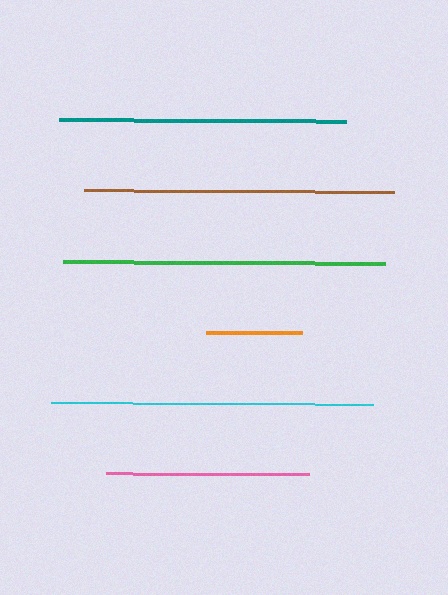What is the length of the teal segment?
The teal segment is approximately 287 pixels long.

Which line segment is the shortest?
The orange line is the shortest at approximately 96 pixels.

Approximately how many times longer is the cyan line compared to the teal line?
The cyan line is approximately 1.1 times the length of the teal line.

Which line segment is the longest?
The cyan line is the longest at approximately 322 pixels.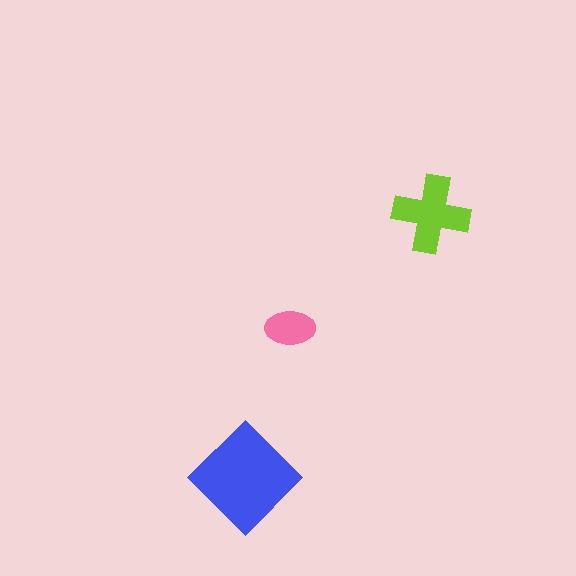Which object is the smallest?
The pink ellipse.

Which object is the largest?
The blue diamond.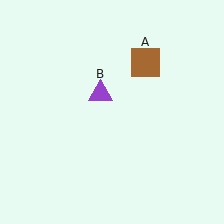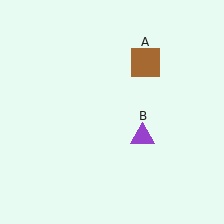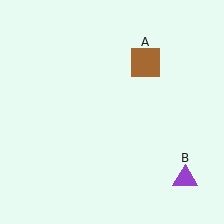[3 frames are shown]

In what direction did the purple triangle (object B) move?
The purple triangle (object B) moved down and to the right.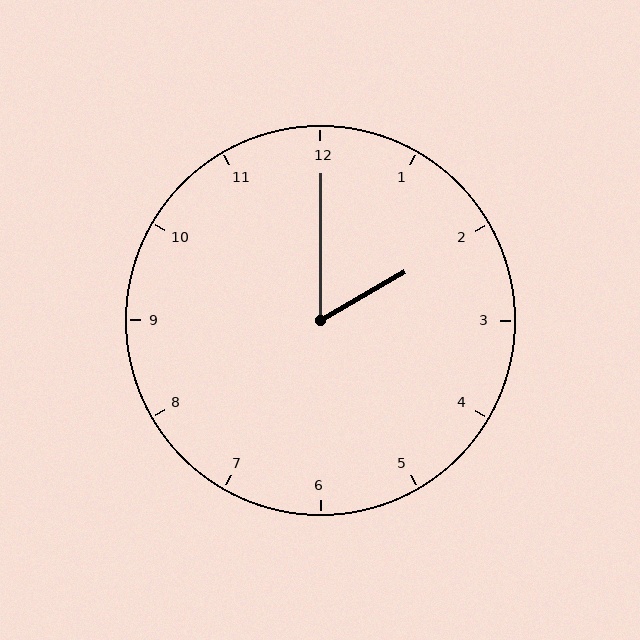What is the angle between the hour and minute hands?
Approximately 60 degrees.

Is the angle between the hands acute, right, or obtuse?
It is acute.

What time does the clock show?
2:00.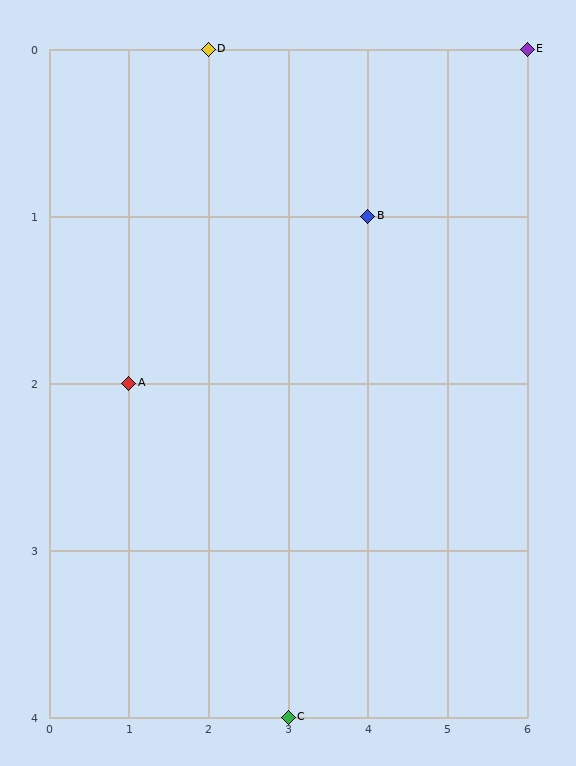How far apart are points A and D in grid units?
Points A and D are 1 column and 2 rows apart (about 2.2 grid units diagonally).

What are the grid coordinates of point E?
Point E is at grid coordinates (6, 0).